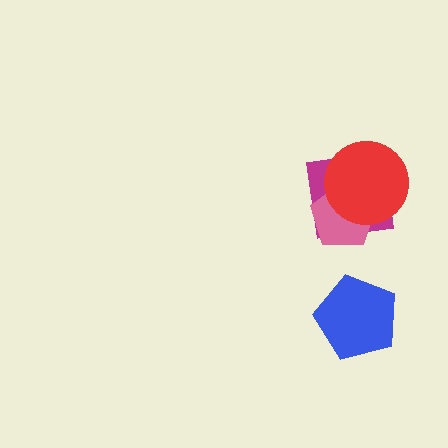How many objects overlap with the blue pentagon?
0 objects overlap with the blue pentagon.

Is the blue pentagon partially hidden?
No, no other shape covers it.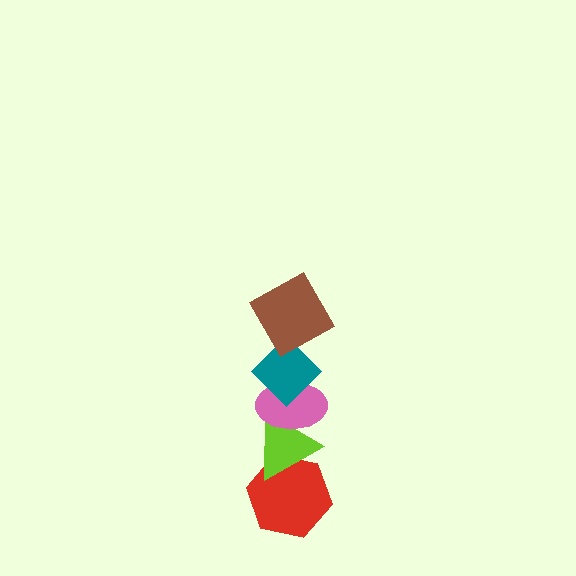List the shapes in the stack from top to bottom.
From top to bottom: the brown square, the teal diamond, the pink ellipse, the lime triangle, the red hexagon.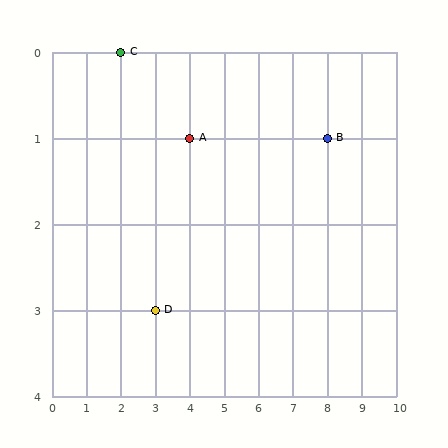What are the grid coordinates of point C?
Point C is at grid coordinates (2, 0).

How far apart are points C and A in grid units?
Points C and A are 2 columns and 1 row apart (about 2.2 grid units diagonally).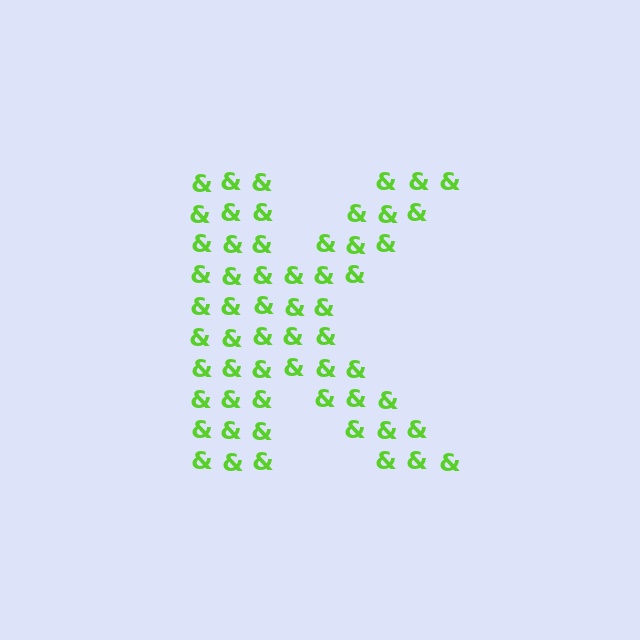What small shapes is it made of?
It is made of small ampersands.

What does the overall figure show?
The overall figure shows the letter K.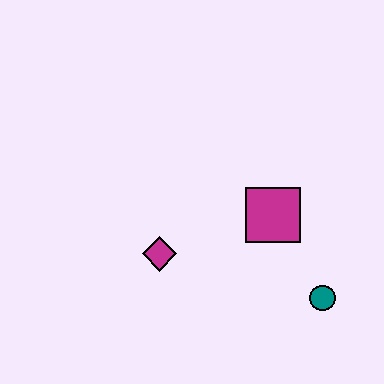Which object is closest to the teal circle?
The magenta square is closest to the teal circle.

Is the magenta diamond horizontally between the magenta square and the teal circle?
No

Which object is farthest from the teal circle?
The magenta diamond is farthest from the teal circle.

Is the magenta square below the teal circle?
No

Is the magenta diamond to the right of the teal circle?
No